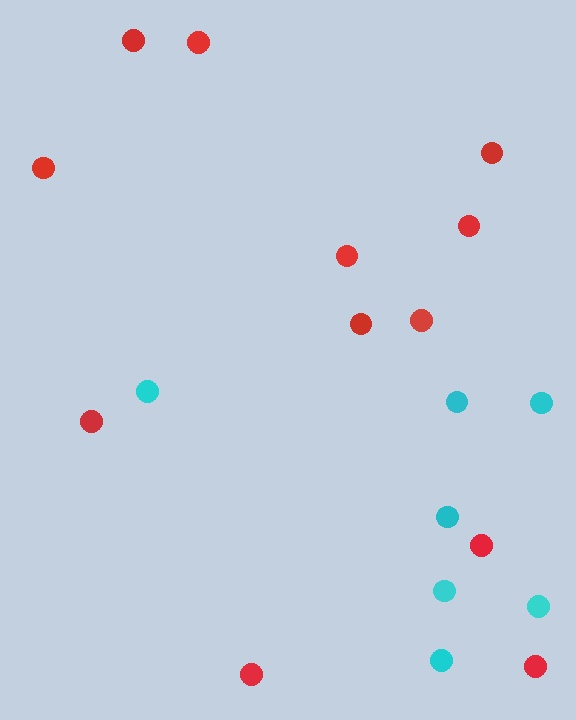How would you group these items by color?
There are 2 groups: one group of cyan circles (7) and one group of red circles (12).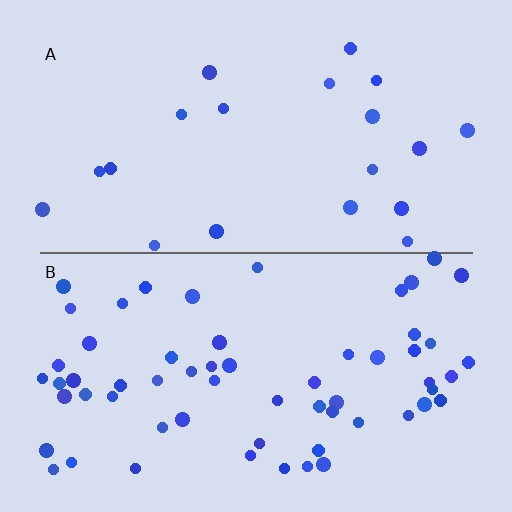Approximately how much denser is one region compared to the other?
Approximately 3.0× — region B over region A.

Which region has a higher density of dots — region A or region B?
B (the bottom).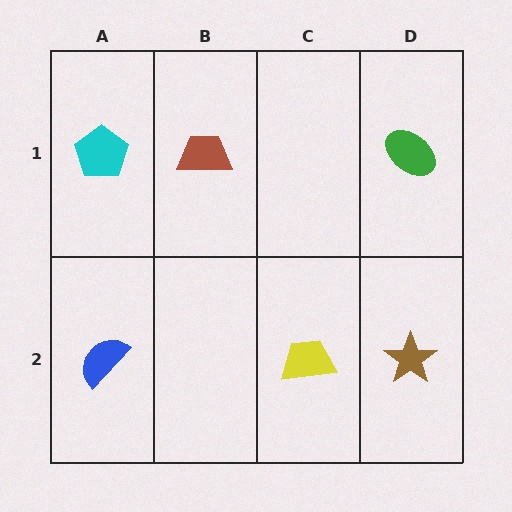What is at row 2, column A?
A blue semicircle.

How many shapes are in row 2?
3 shapes.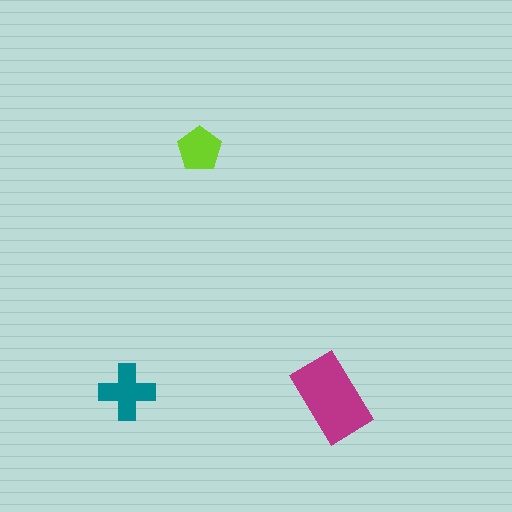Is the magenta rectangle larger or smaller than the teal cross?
Larger.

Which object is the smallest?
The lime pentagon.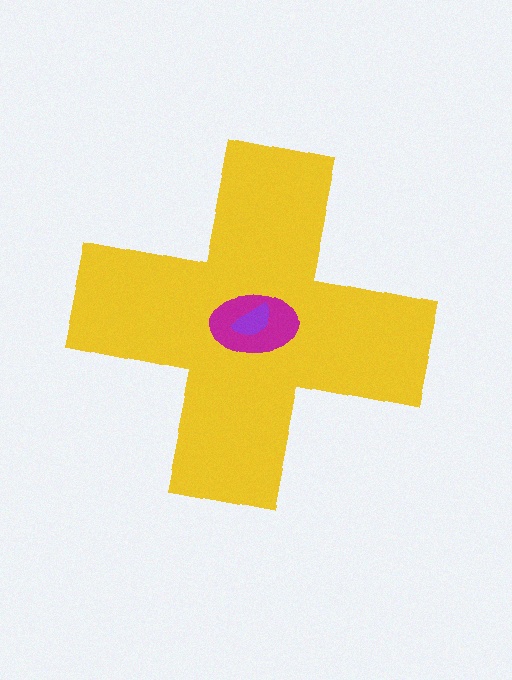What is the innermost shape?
The purple semicircle.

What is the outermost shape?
The yellow cross.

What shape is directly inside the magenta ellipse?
The purple semicircle.